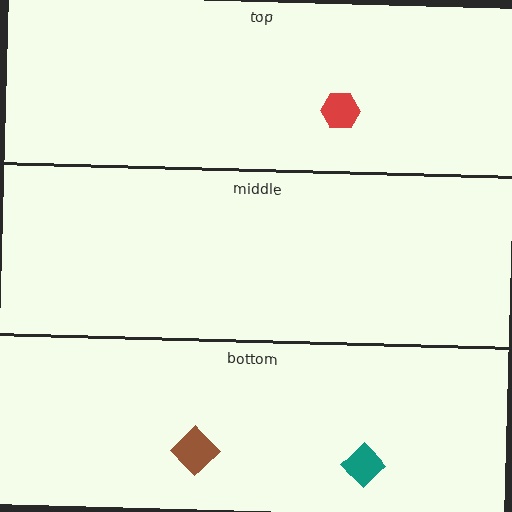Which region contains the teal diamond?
The bottom region.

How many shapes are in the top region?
1.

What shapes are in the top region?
The red hexagon.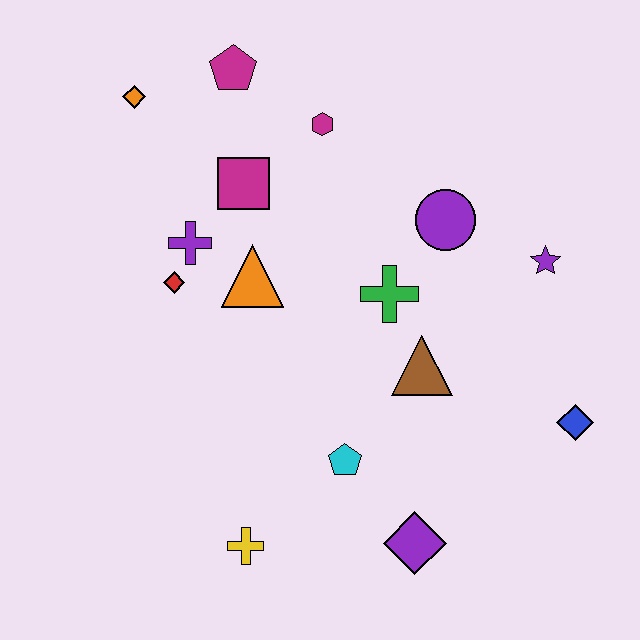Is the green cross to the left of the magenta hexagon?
No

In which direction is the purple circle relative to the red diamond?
The purple circle is to the right of the red diamond.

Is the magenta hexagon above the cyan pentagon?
Yes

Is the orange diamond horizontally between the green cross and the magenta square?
No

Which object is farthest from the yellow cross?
The magenta pentagon is farthest from the yellow cross.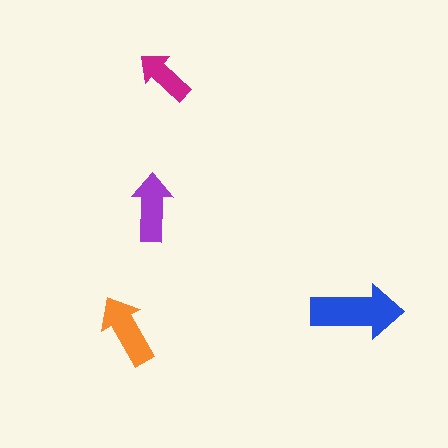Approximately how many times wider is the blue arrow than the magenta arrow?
About 1.5 times wider.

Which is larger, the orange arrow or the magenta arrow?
The orange one.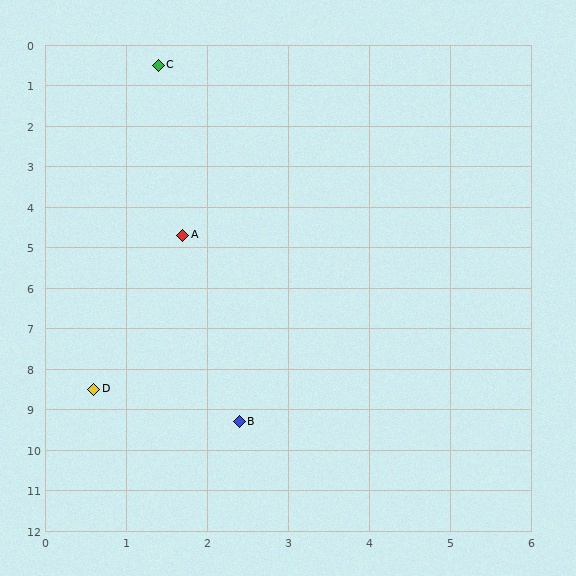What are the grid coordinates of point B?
Point B is at approximately (2.4, 9.3).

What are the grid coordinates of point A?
Point A is at approximately (1.7, 4.7).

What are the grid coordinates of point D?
Point D is at approximately (0.6, 8.5).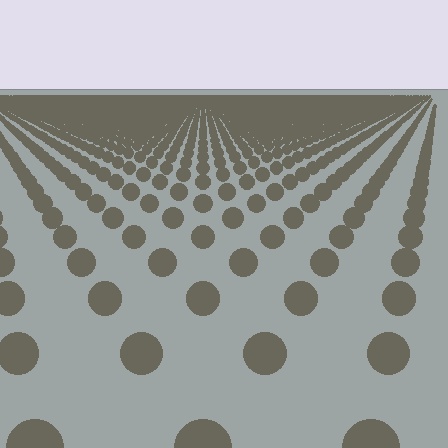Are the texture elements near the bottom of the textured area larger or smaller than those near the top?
Larger. Near the bottom, elements are closer to the viewer and appear at a bigger on-screen size.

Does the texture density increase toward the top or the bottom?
Density increases toward the top.